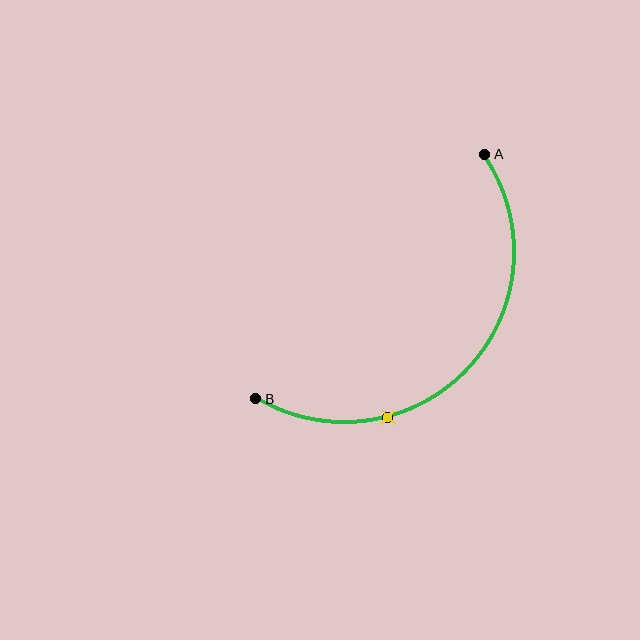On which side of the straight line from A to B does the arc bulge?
The arc bulges below and to the right of the straight line connecting A and B.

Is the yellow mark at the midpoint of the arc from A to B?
No. The yellow mark lies on the arc but is closer to endpoint B. The arc midpoint would be at the point on the curve equidistant along the arc from both A and B.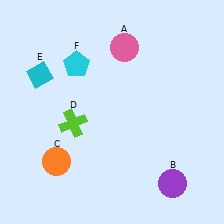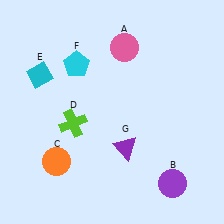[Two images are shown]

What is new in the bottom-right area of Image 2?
A purple triangle (G) was added in the bottom-right area of Image 2.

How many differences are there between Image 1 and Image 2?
There is 1 difference between the two images.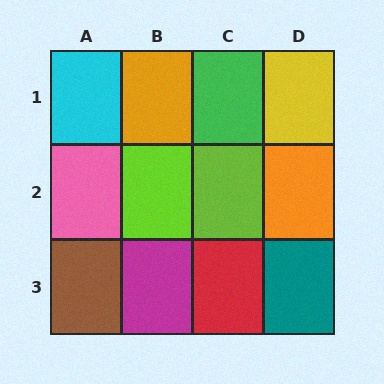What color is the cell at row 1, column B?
Orange.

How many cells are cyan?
1 cell is cyan.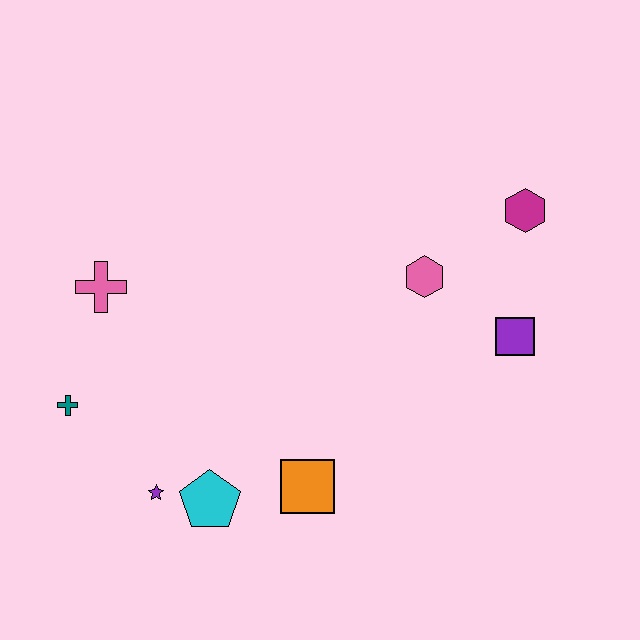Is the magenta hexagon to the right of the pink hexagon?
Yes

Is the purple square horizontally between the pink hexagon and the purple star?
No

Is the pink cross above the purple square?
Yes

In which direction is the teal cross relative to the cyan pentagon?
The teal cross is to the left of the cyan pentagon.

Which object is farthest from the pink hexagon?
The teal cross is farthest from the pink hexagon.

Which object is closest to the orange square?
The cyan pentagon is closest to the orange square.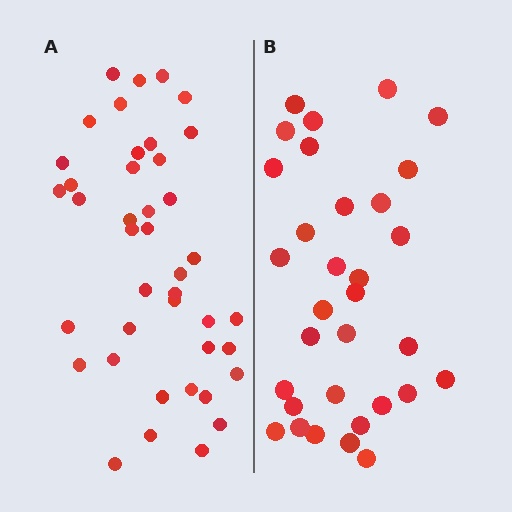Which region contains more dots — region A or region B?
Region A (the left region) has more dots.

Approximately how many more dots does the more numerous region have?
Region A has roughly 8 or so more dots than region B.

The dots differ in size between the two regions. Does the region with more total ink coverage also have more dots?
No. Region B has more total ink coverage because its dots are larger, but region A actually contains more individual dots. Total area can be misleading — the number of items is what matters here.